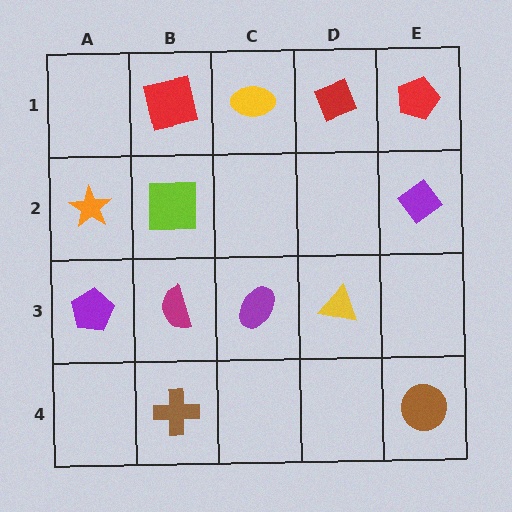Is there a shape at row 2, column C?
No, that cell is empty.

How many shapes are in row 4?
2 shapes.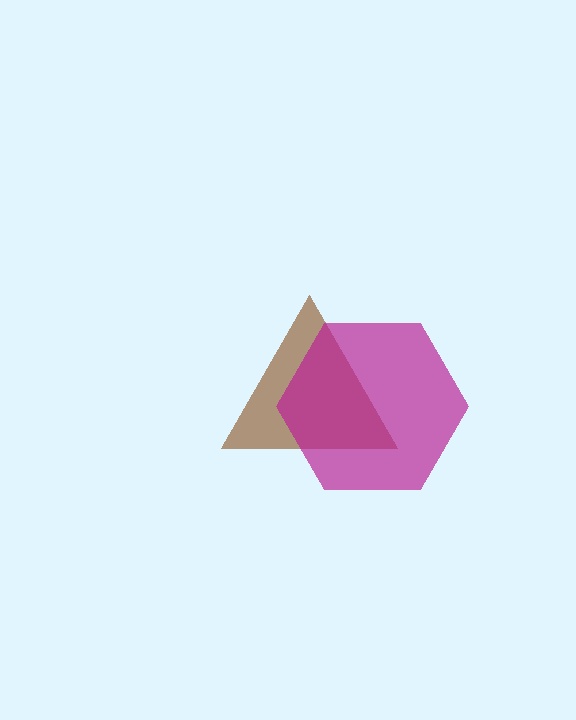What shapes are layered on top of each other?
The layered shapes are: a brown triangle, a magenta hexagon.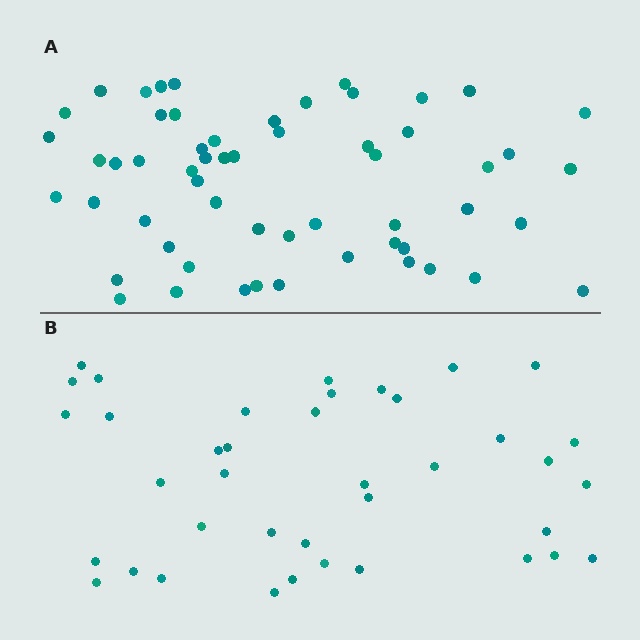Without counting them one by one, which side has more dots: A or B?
Region A (the top region) has more dots.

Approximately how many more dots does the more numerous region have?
Region A has approximately 20 more dots than region B.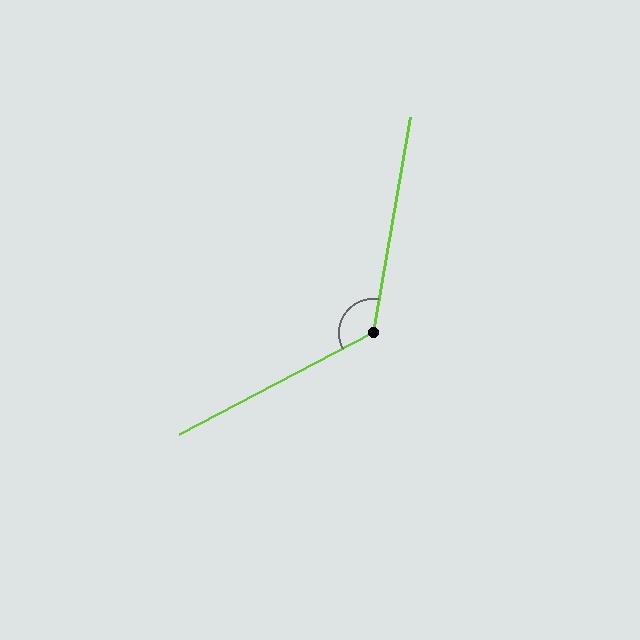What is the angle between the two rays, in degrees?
Approximately 128 degrees.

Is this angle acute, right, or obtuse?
It is obtuse.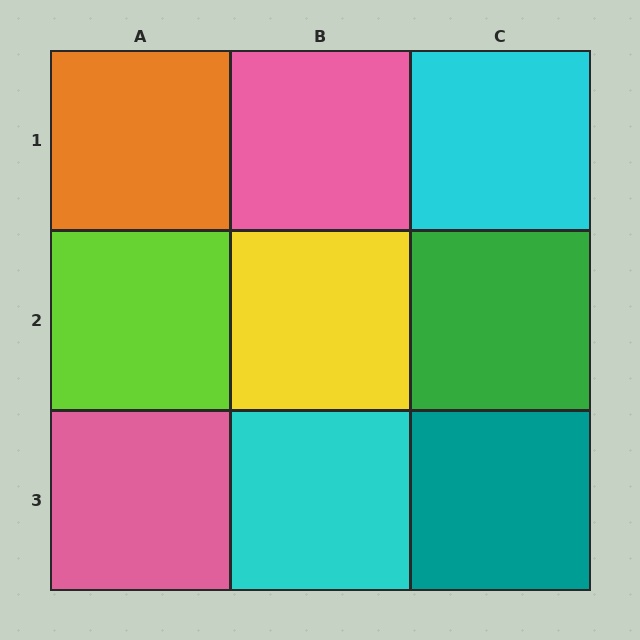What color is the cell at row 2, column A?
Lime.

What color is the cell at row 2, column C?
Green.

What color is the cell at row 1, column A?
Orange.